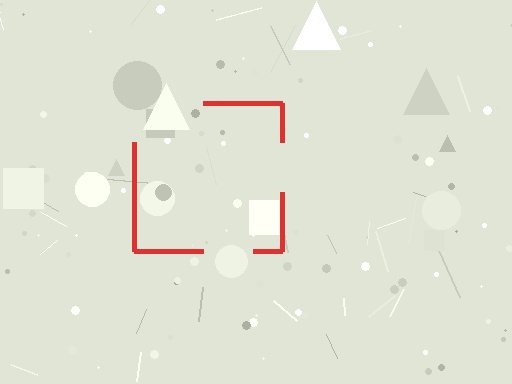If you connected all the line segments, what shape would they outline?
They would outline a square.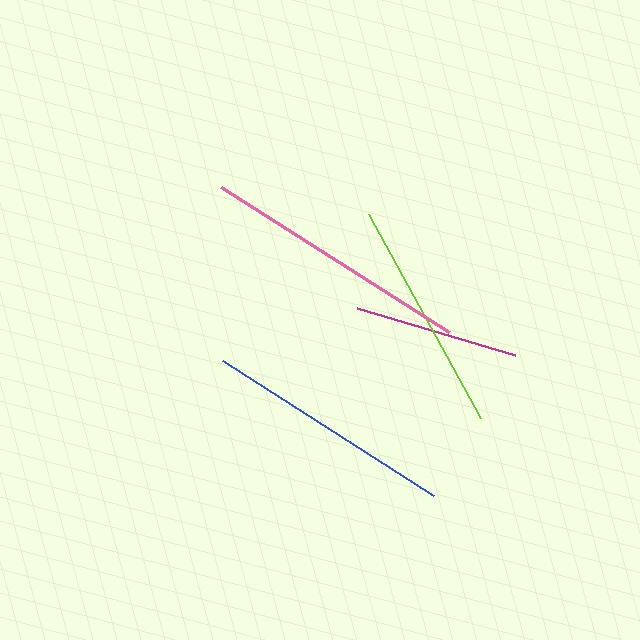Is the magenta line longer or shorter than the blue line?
The blue line is longer than the magenta line.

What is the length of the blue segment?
The blue segment is approximately 251 pixels long.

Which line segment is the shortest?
The magenta line is the shortest at approximately 165 pixels.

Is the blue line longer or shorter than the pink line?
The pink line is longer than the blue line.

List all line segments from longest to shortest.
From longest to shortest: pink, blue, lime, magenta.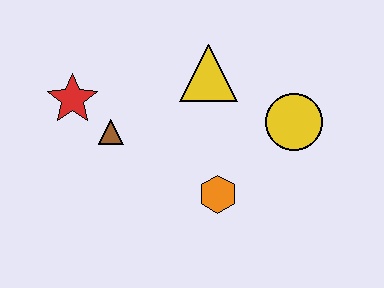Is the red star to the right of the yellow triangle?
No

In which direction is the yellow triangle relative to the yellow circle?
The yellow triangle is to the left of the yellow circle.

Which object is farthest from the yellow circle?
The red star is farthest from the yellow circle.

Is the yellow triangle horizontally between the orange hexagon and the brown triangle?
Yes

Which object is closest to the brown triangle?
The red star is closest to the brown triangle.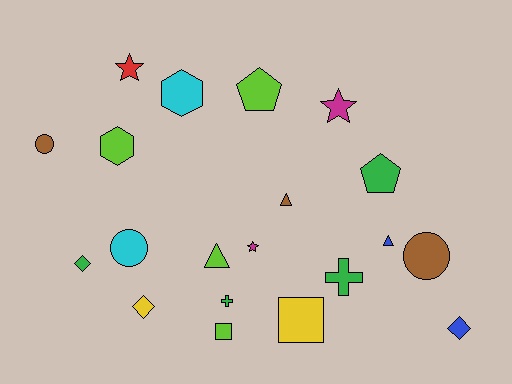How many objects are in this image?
There are 20 objects.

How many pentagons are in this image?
There are 2 pentagons.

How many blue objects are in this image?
There are 2 blue objects.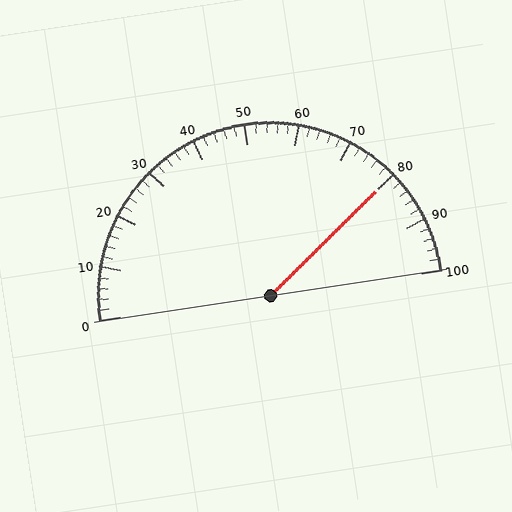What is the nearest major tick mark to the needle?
The nearest major tick mark is 80.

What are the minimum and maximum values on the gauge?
The gauge ranges from 0 to 100.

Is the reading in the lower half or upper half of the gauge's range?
The reading is in the upper half of the range (0 to 100).